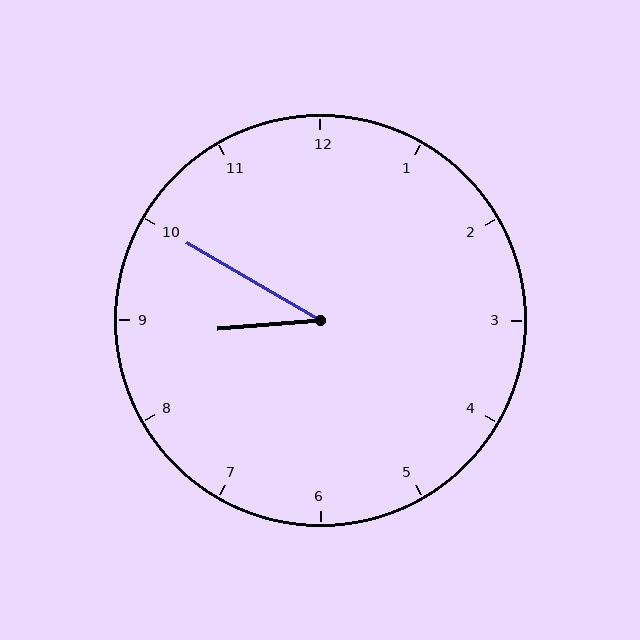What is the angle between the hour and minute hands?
Approximately 35 degrees.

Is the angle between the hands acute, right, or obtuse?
It is acute.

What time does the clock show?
8:50.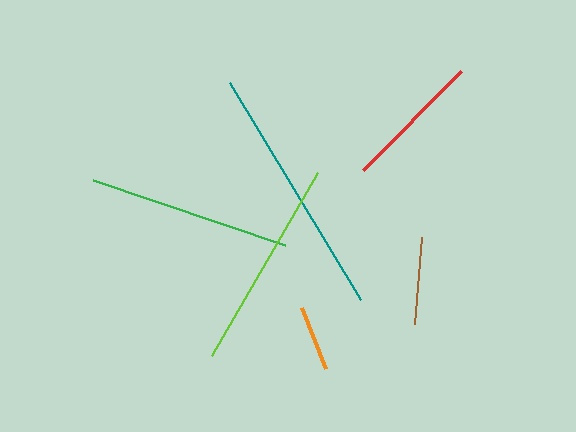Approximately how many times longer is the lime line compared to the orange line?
The lime line is approximately 3.2 times the length of the orange line.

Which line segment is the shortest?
The orange line is the shortest at approximately 66 pixels.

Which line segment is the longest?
The teal line is the longest at approximately 253 pixels.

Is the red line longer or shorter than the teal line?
The teal line is longer than the red line.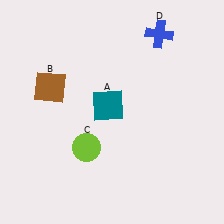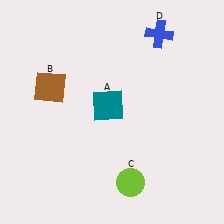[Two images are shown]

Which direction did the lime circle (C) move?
The lime circle (C) moved right.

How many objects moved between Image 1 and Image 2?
1 object moved between the two images.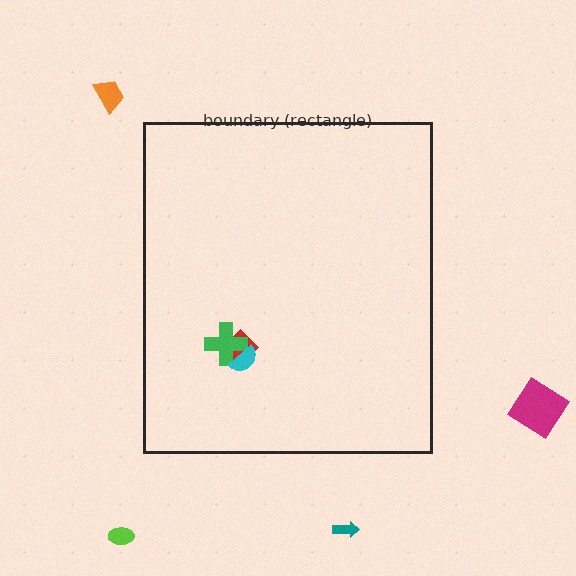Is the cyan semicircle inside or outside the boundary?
Inside.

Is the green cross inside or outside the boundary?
Inside.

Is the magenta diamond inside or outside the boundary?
Outside.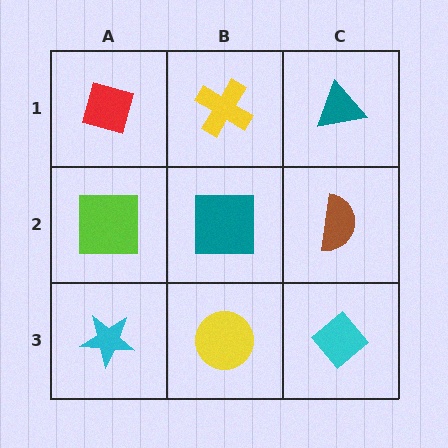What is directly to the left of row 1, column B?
A red diamond.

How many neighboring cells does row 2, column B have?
4.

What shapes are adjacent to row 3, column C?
A brown semicircle (row 2, column C), a yellow circle (row 3, column B).